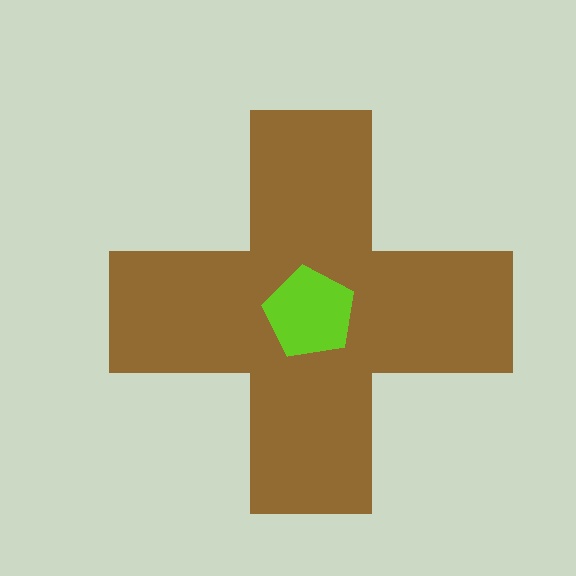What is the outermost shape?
The brown cross.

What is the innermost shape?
The lime pentagon.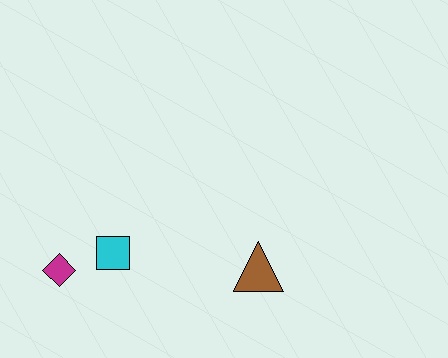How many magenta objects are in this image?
There is 1 magenta object.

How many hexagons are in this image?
There are no hexagons.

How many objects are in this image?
There are 3 objects.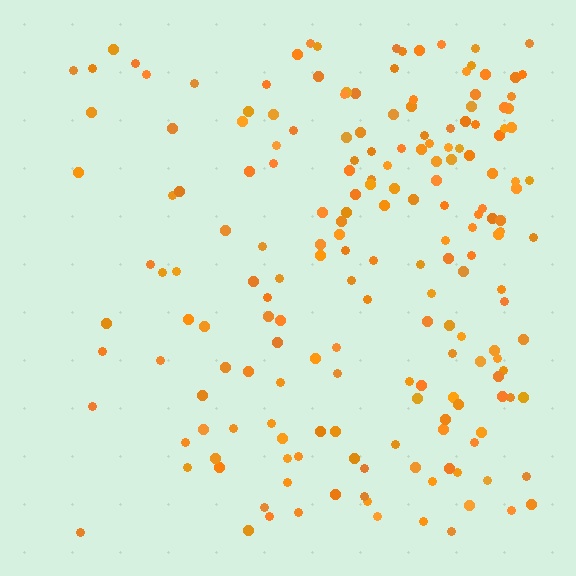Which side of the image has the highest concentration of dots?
The right.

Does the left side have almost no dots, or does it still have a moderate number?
Still a moderate number, just noticeably fewer than the right.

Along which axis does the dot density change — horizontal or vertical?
Horizontal.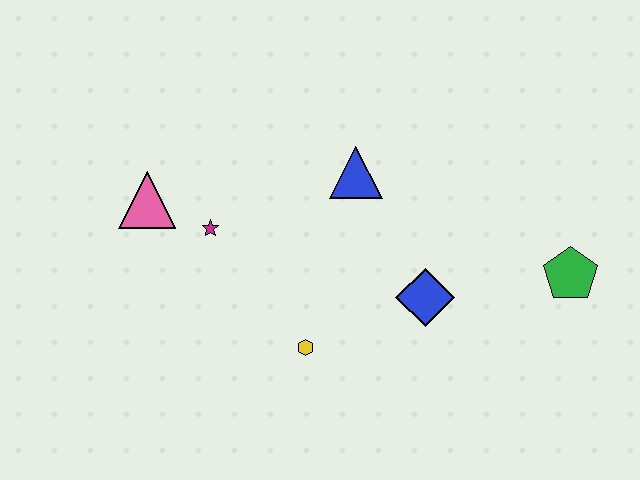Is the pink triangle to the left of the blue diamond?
Yes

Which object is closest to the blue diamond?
The yellow hexagon is closest to the blue diamond.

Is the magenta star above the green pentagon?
Yes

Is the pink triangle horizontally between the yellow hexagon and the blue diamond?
No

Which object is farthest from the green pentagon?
The pink triangle is farthest from the green pentagon.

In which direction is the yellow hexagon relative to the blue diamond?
The yellow hexagon is to the left of the blue diamond.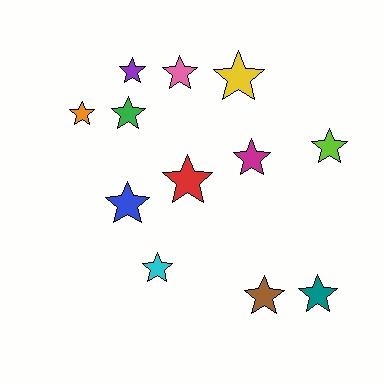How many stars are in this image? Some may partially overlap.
There are 12 stars.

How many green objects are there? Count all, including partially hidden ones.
There is 1 green object.